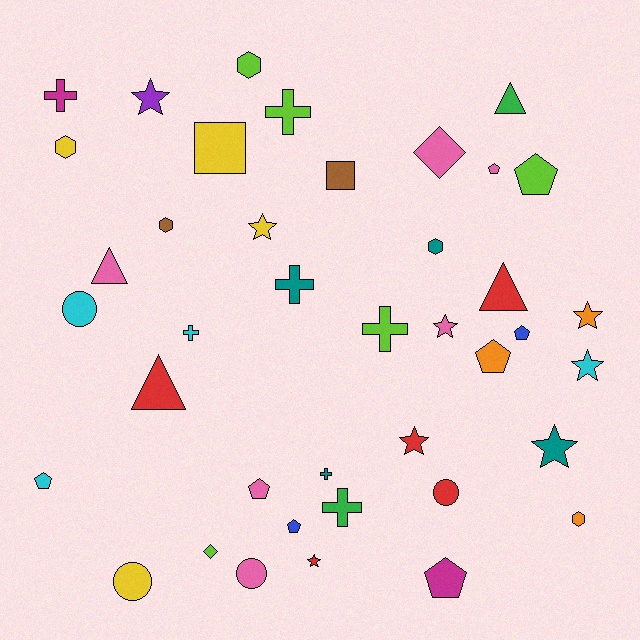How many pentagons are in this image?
There are 8 pentagons.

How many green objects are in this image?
There are 2 green objects.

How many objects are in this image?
There are 40 objects.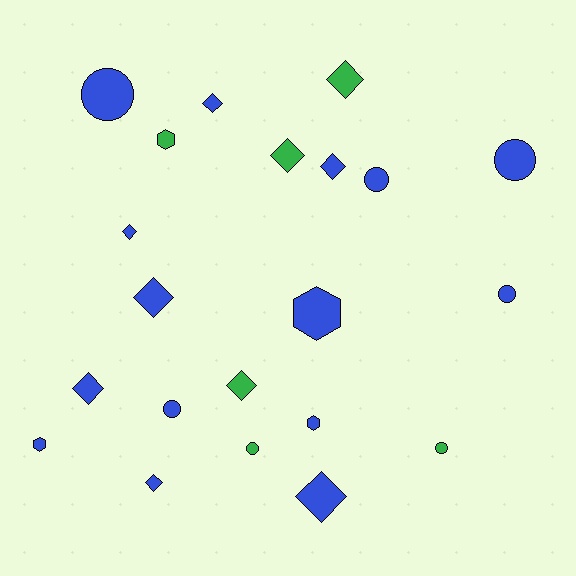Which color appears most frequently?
Blue, with 15 objects.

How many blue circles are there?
There are 5 blue circles.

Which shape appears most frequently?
Diamond, with 10 objects.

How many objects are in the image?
There are 21 objects.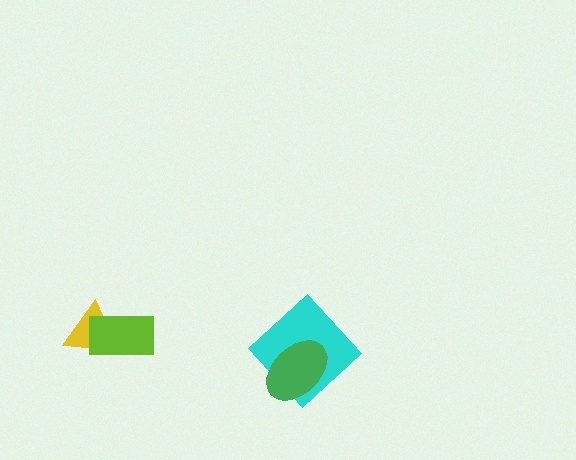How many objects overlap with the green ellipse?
1 object overlaps with the green ellipse.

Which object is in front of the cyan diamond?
The green ellipse is in front of the cyan diamond.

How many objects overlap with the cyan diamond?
1 object overlaps with the cyan diamond.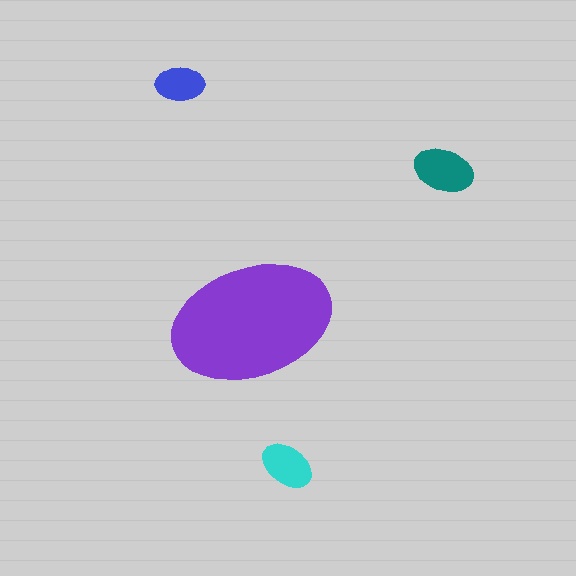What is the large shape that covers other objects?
A purple ellipse.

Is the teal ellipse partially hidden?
No, the teal ellipse is fully visible.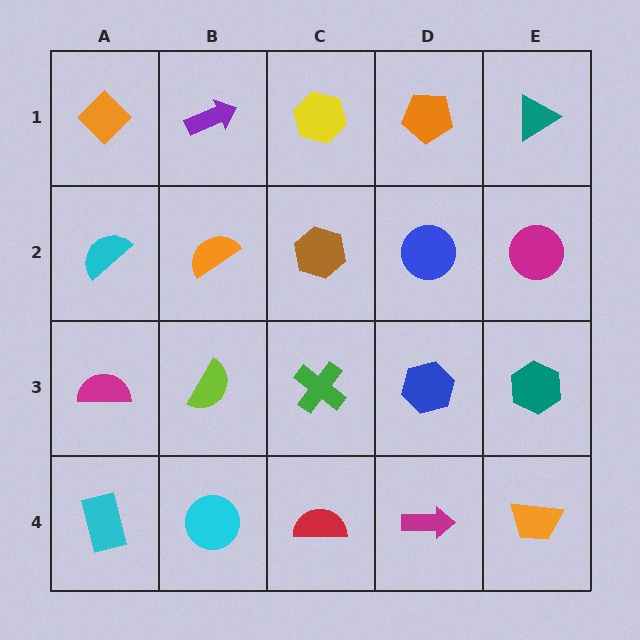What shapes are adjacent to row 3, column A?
A cyan semicircle (row 2, column A), a cyan rectangle (row 4, column A), a lime semicircle (row 3, column B).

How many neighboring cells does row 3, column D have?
4.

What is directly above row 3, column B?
An orange semicircle.